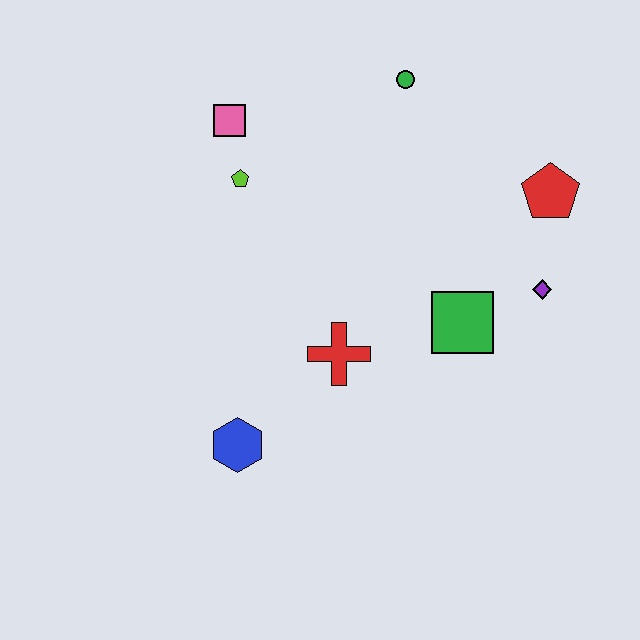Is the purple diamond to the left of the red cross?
No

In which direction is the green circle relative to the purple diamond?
The green circle is above the purple diamond.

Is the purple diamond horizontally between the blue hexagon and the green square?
No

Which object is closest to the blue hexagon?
The red cross is closest to the blue hexagon.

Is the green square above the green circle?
No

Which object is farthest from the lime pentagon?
The purple diamond is farthest from the lime pentagon.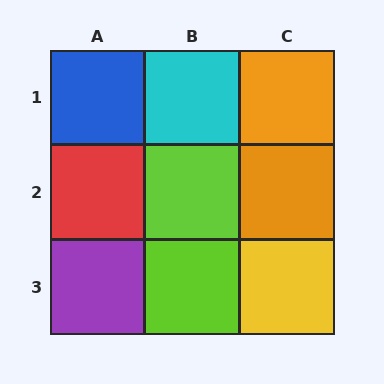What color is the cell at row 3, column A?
Purple.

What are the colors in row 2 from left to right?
Red, lime, orange.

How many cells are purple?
1 cell is purple.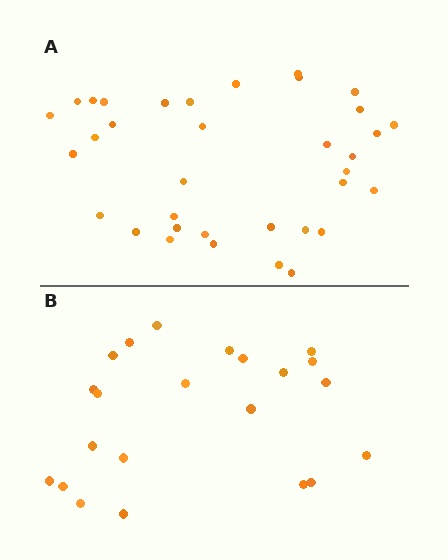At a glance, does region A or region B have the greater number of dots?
Region A (the top region) has more dots.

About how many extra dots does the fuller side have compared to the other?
Region A has approximately 15 more dots than region B.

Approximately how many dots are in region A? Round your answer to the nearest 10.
About 40 dots. (The exact count is 35, which rounds to 40.)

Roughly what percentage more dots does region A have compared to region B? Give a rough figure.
About 60% more.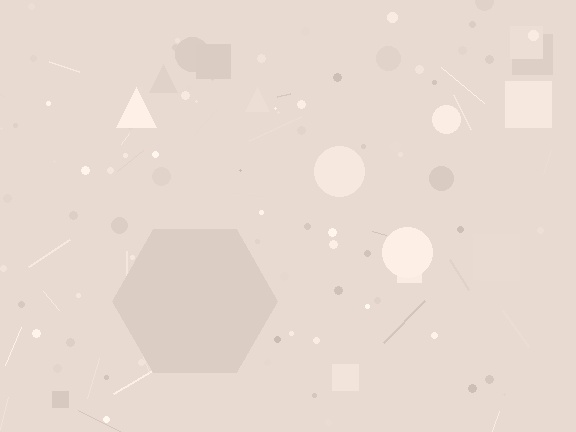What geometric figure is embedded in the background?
A hexagon is embedded in the background.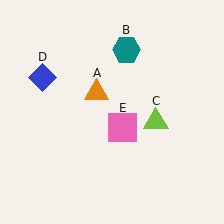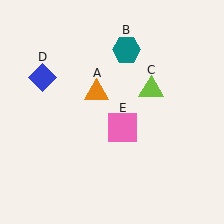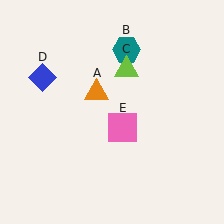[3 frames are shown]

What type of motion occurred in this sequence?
The lime triangle (object C) rotated counterclockwise around the center of the scene.